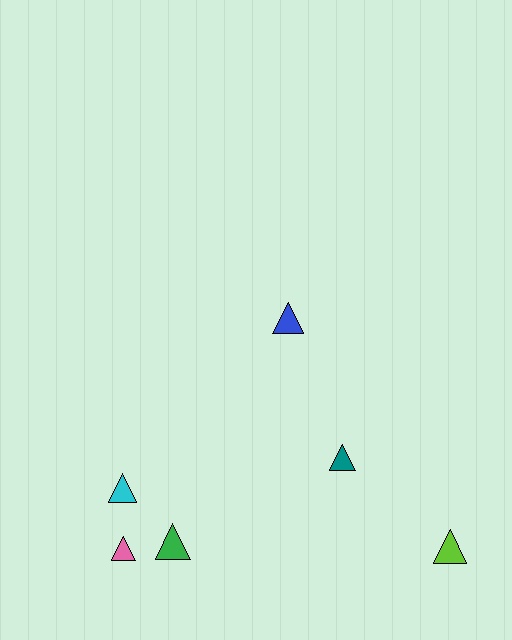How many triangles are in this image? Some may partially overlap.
There are 6 triangles.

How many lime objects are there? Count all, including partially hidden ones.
There is 1 lime object.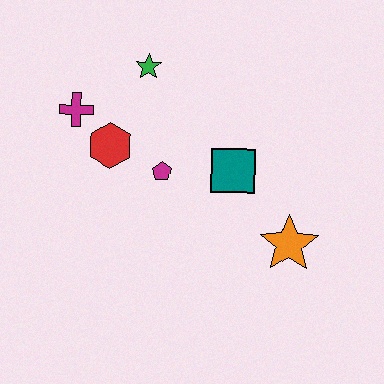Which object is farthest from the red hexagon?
The orange star is farthest from the red hexagon.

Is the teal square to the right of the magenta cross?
Yes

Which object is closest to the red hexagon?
The magenta cross is closest to the red hexagon.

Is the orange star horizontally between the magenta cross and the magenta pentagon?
No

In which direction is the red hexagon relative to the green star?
The red hexagon is below the green star.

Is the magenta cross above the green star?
No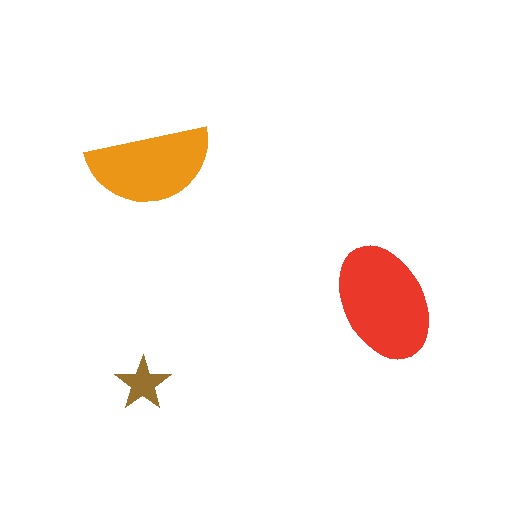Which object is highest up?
The orange semicircle is topmost.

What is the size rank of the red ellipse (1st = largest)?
1st.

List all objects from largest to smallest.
The red ellipse, the orange semicircle, the brown star.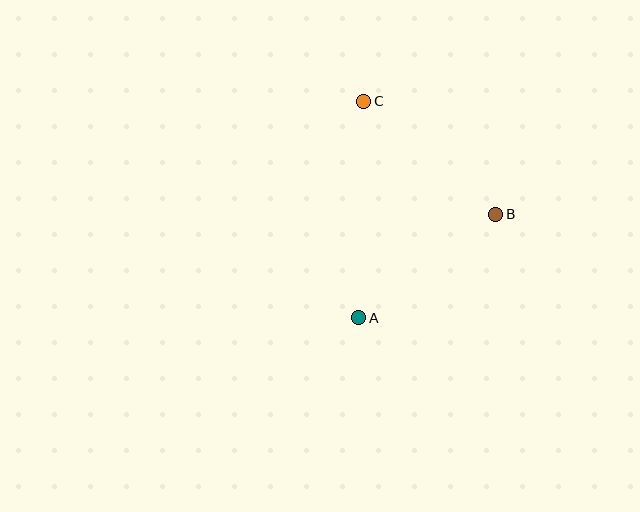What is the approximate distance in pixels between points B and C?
The distance between B and C is approximately 174 pixels.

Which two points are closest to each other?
Points A and B are closest to each other.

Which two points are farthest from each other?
Points A and C are farthest from each other.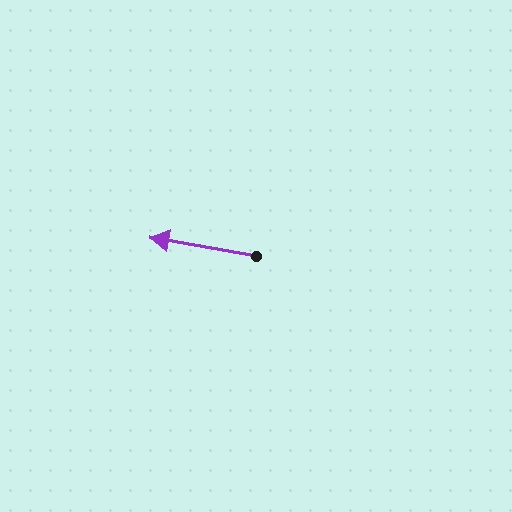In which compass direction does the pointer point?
West.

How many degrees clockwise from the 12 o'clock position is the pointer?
Approximately 280 degrees.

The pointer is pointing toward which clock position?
Roughly 9 o'clock.